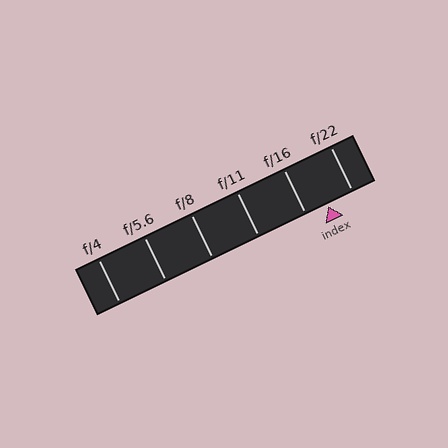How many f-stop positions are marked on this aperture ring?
There are 6 f-stop positions marked.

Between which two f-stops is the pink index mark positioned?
The index mark is between f/16 and f/22.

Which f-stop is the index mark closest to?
The index mark is closest to f/16.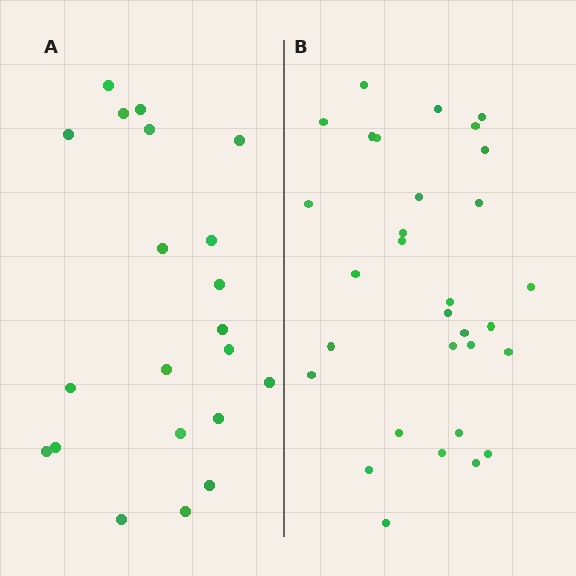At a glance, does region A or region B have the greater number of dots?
Region B (the right region) has more dots.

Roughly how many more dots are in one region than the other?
Region B has roughly 10 or so more dots than region A.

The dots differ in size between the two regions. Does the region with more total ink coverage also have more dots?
No. Region A has more total ink coverage because its dots are larger, but region B actually contains more individual dots. Total area can be misleading — the number of items is what matters here.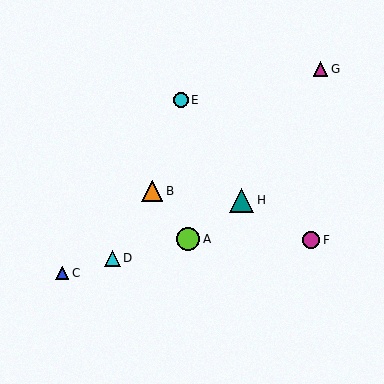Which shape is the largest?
The teal triangle (labeled H) is the largest.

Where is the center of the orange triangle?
The center of the orange triangle is at (152, 191).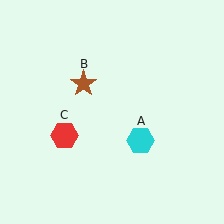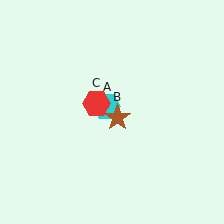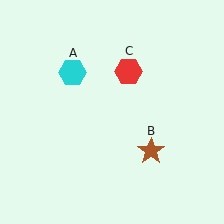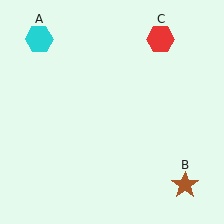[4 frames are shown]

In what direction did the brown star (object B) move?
The brown star (object B) moved down and to the right.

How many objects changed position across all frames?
3 objects changed position: cyan hexagon (object A), brown star (object B), red hexagon (object C).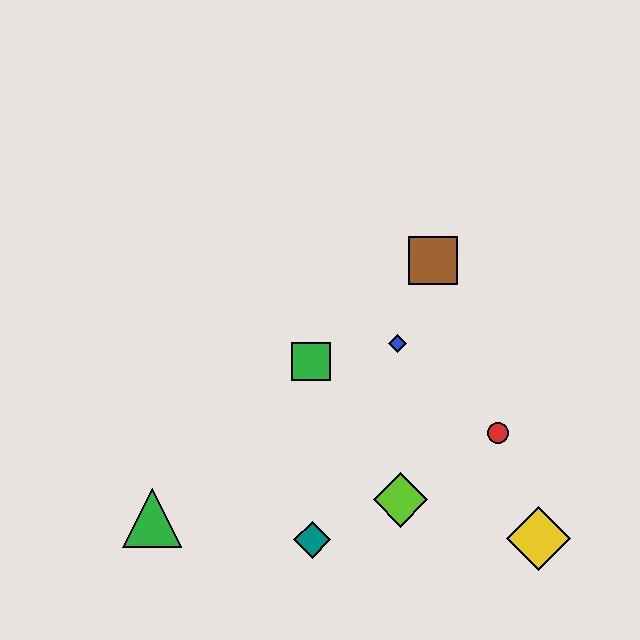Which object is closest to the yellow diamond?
The red circle is closest to the yellow diamond.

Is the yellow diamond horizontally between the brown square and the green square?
No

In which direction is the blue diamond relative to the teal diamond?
The blue diamond is above the teal diamond.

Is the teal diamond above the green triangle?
No